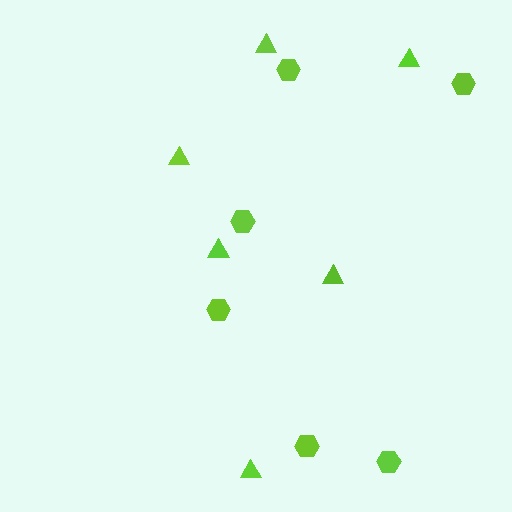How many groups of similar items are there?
There are 2 groups: one group of triangles (6) and one group of hexagons (6).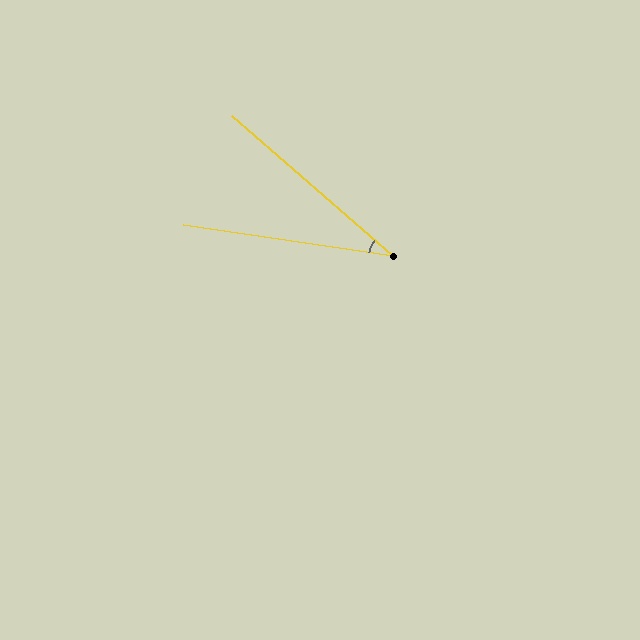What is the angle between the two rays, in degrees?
Approximately 33 degrees.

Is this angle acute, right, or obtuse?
It is acute.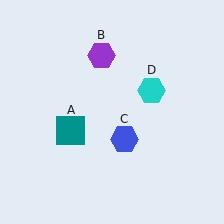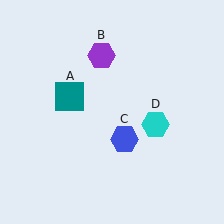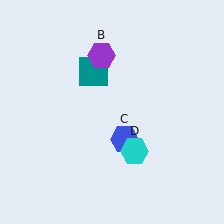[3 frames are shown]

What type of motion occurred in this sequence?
The teal square (object A), cyan hexagon (object D) rotated clockwise around the center of the scene.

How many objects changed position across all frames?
2 objects changed position: teal square (object A), cyan hexagon (object D).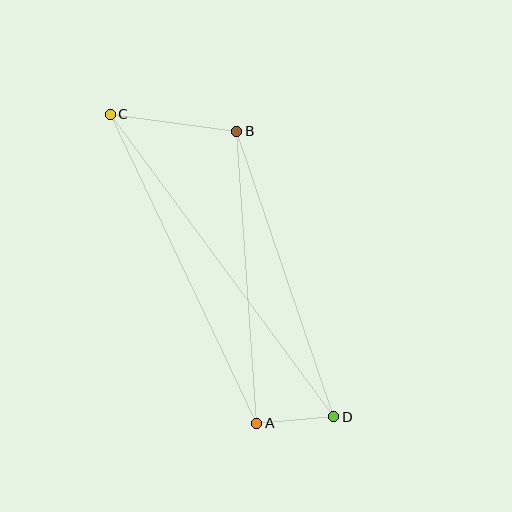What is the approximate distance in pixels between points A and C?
The distance between A and C is approximately 342 pixels.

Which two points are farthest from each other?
Points C and D are farthest from each other.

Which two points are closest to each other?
Points A and D are closest to each other.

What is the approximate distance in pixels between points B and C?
The distance between B and C is approximately 128 pixels.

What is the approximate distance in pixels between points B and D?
The distance between B and D is approximately 302 pixels.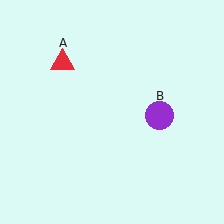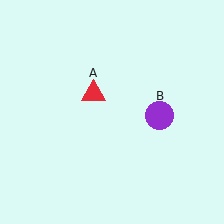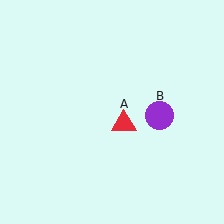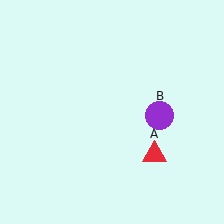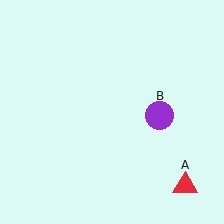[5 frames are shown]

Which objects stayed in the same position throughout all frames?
Purple circle (object B) remained stationary.